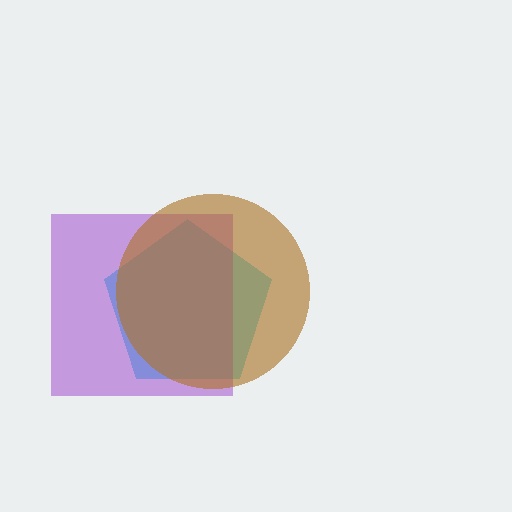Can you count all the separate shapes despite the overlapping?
Yes, there are 3 separate shapes.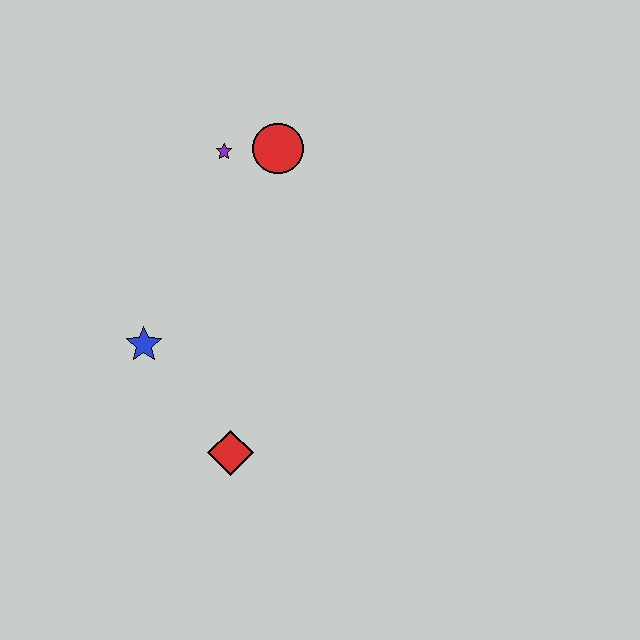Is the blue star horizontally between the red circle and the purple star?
No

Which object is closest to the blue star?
The red diamond is closest to the blue star.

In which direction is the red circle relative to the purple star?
The red circle is to the right of the purple star.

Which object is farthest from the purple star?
The red diamond is farthest from the purple star.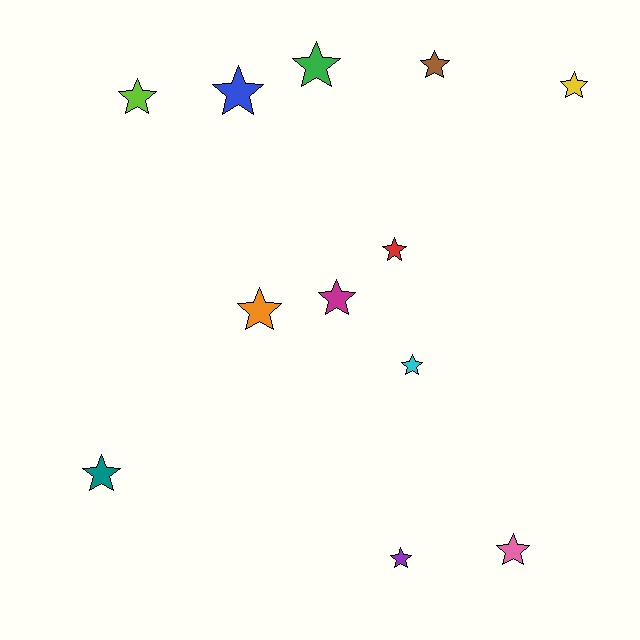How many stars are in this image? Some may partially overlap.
There are 12 stars.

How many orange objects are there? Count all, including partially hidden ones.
There is 1 orange object.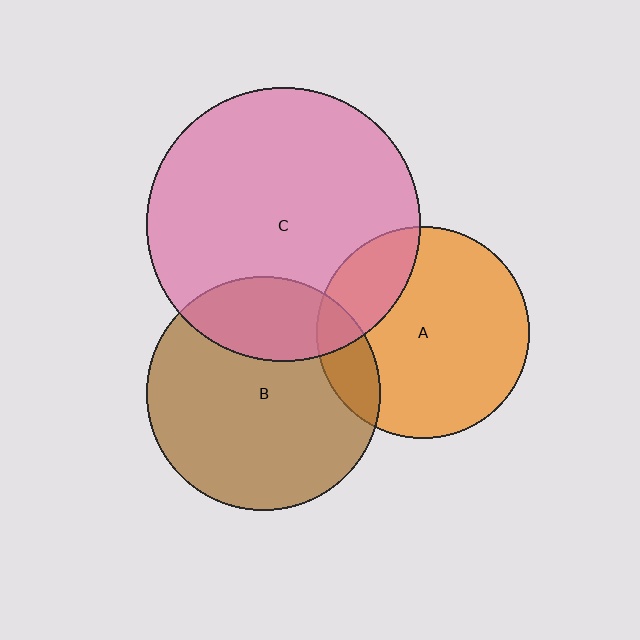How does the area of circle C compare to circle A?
Approximately 1.7 times.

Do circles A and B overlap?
Yes.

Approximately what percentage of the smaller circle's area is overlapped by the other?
Approximately 15%.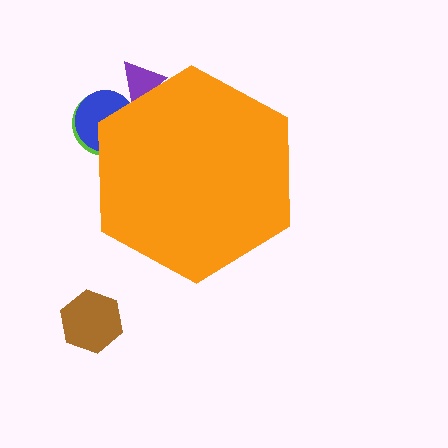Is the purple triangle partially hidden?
Yes, the purple triangle is partially hidden behind the orange hexagon.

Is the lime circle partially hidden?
Yes, the lime circle is partially hidden behind the orange hexagon.